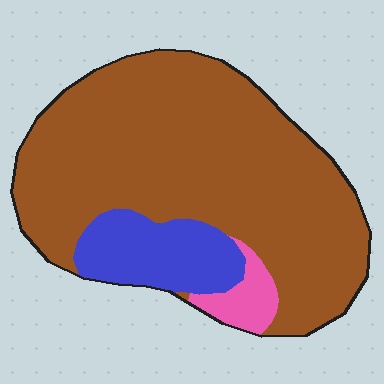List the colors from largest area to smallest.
From largest to smallest: brown, blue, pink.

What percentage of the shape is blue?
Blue takes up about one sixth (1/6) of the shape.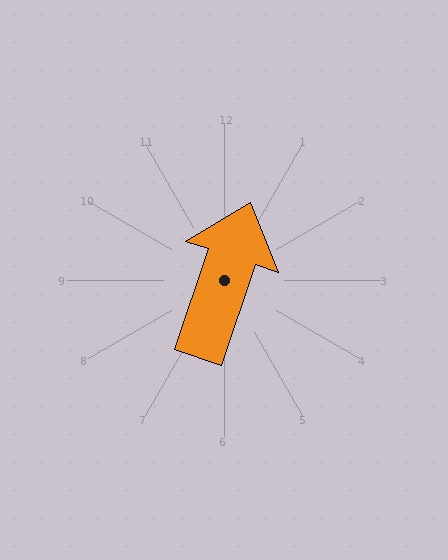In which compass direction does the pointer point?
North.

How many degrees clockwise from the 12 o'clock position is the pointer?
Approximately 19 degrees.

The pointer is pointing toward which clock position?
Roughly 1 o'clock.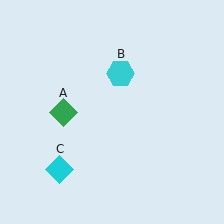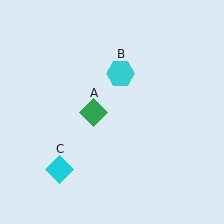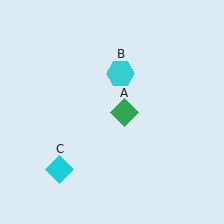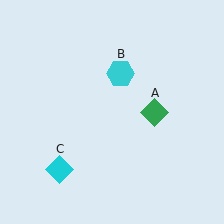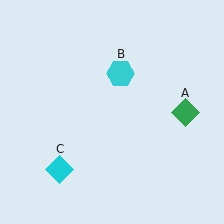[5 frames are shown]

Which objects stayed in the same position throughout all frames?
Cyan hexagon (object B) and cyan diamond (object C) remained stationary.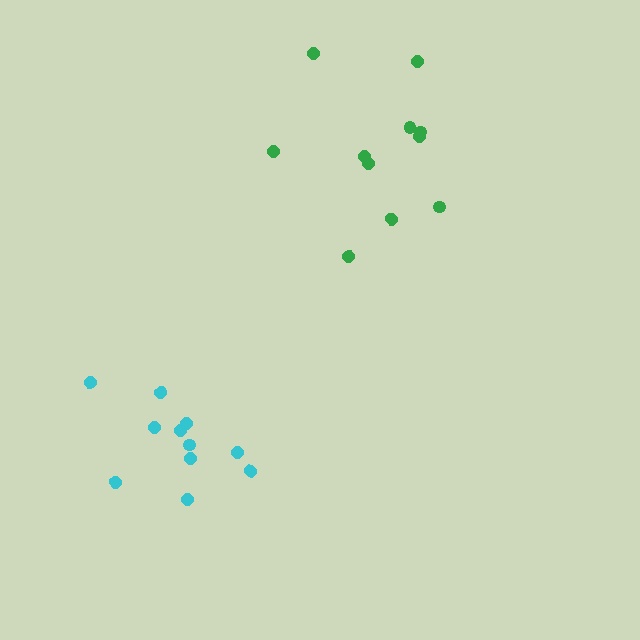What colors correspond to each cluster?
The clusters are colored: cyan, green.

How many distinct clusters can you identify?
There are 2 distinct clusters.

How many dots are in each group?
Group 1: 11 dots, Group 2: 11 dots (22 total).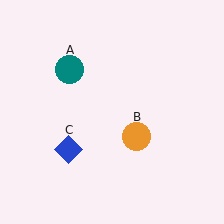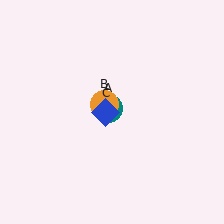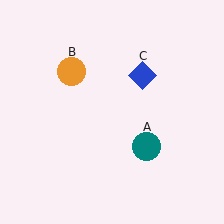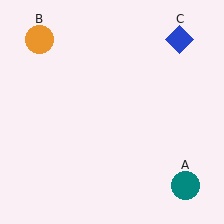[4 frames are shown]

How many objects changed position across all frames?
3 objects changed position: teal circle (object A), orange circle (object B), blue diamond (object C).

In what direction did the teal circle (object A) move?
The teal circle (object A) moved down and to the right.